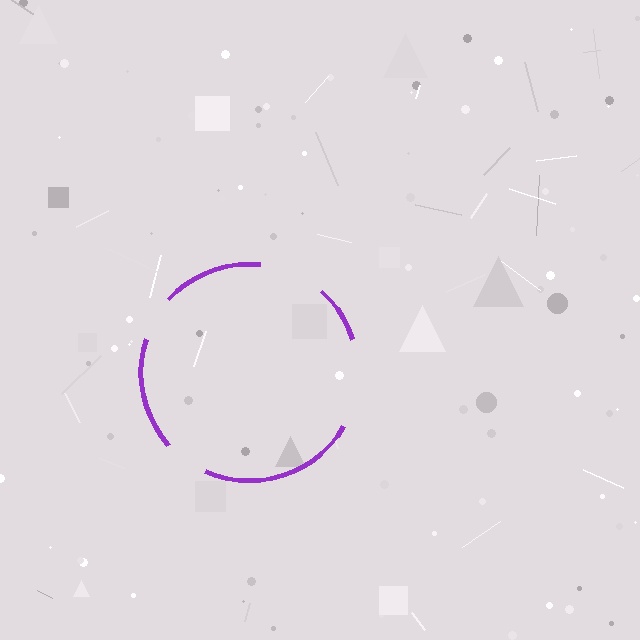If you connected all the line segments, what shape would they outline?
They would outline a circle.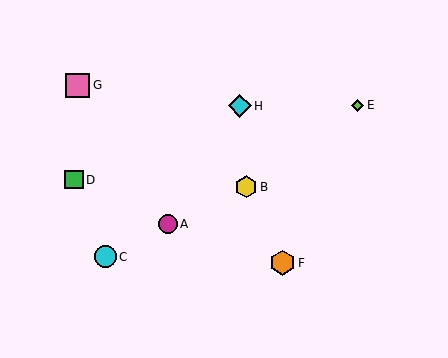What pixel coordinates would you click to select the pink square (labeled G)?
Click at (78, 85) to select the pink square G.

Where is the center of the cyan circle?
The center of the cyan circle is at (105, 257).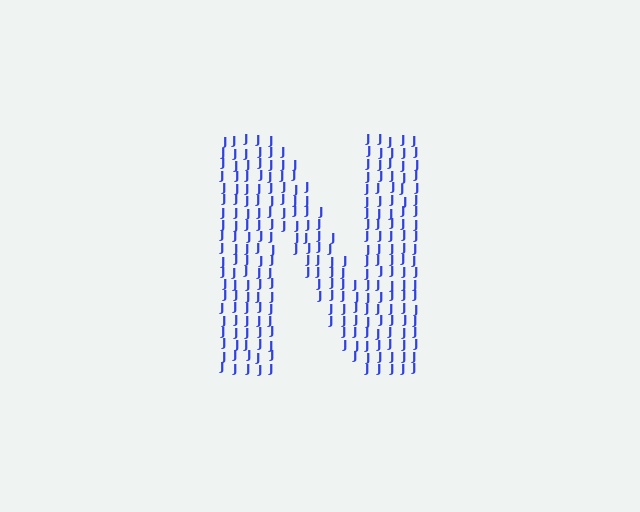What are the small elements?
The small elements are letter J's.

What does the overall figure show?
The overall figure shows the letter N.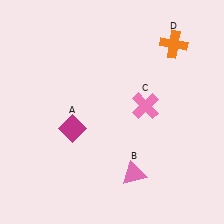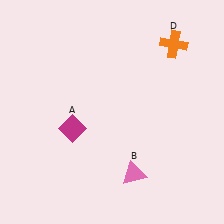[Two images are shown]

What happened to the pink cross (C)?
The pink cross (C) was removed in Image 2. It was in the top-right area of Image 1.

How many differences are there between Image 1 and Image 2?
There is 1 difference between the two images.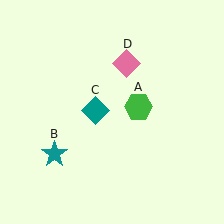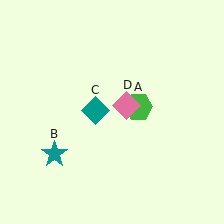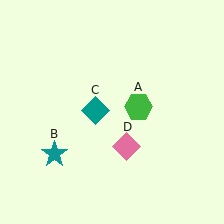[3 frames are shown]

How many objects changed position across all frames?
1 object changed position: pink diamond (object D).